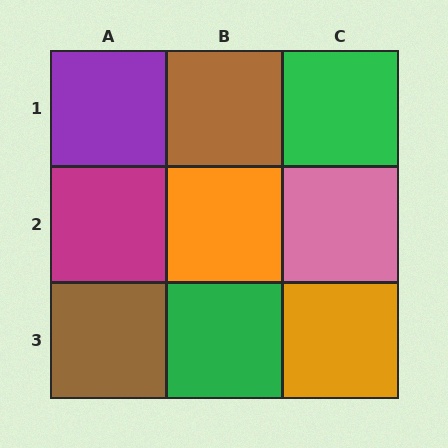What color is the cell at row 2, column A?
Magenta.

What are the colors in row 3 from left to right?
Brown, green, orange.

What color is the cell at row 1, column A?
Purple.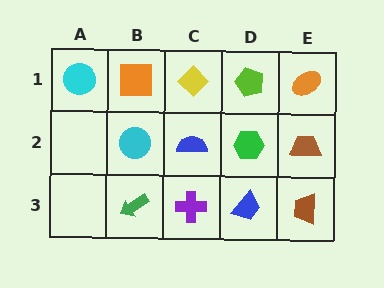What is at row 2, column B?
A cyan circle.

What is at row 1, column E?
An orange ellipse.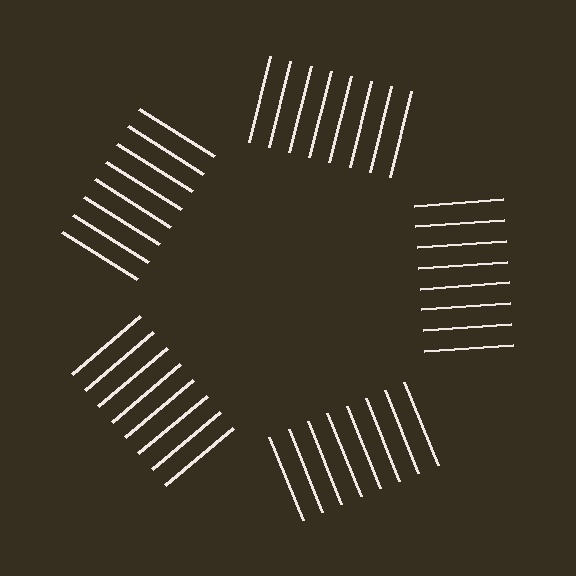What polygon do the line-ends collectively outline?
An illusory pentagon — the line segments terminate on its edges but no continuous stroke is drawn.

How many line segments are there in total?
40 — 8 along each of the 5 edges.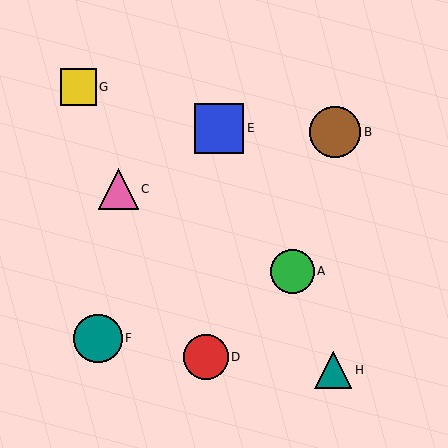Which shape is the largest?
The brown circle (labeled B) is the largest.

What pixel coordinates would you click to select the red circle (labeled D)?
Click at (206, 357) to select the red circle D.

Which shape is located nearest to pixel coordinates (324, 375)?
The teal triangle (labeled H) at (333, 370) is nearest to that location.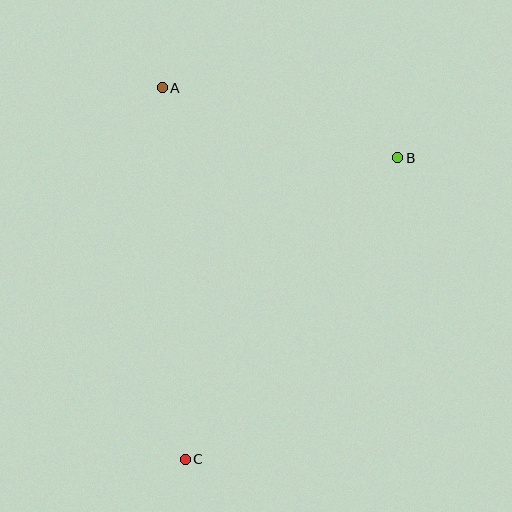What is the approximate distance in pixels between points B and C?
The distance between B and C is approximately 369 pixels.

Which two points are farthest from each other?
Points A and C are farthest from each other.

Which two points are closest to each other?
Points A and B are closest to each other.